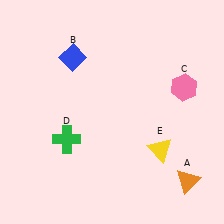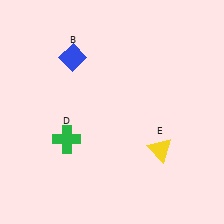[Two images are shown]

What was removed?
The orange triangle (A), the pink hexagon (C) were removed in Image 2.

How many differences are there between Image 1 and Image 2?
There are 2 differences between the two images.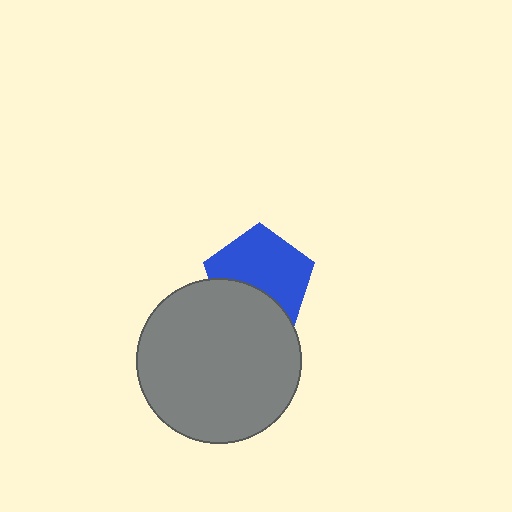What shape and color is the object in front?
The object in front is a gray circle.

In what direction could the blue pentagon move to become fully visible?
The blue pentagon could move up. That would shift it out from behind the gray circle entirely.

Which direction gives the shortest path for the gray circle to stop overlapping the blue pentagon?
Moving down gives the shortest separation.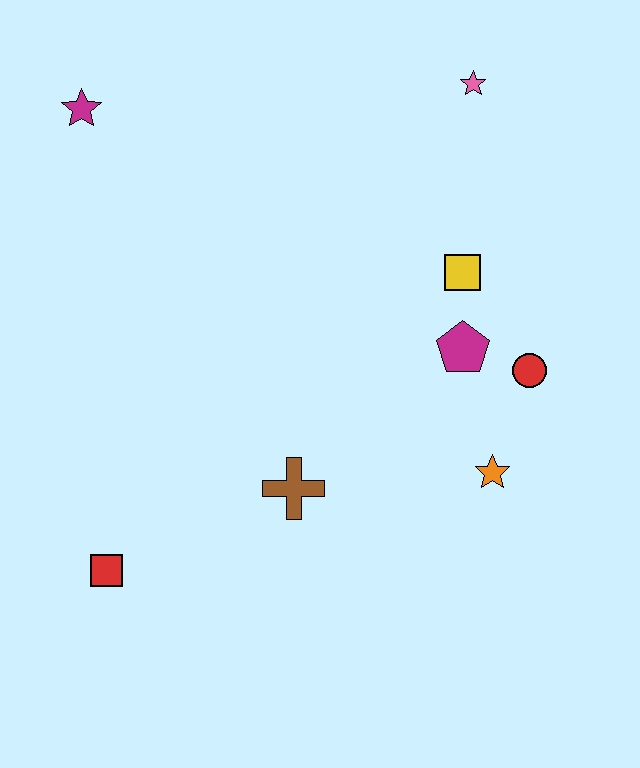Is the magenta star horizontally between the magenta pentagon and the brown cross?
No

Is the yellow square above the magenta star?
No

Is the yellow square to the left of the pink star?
Yes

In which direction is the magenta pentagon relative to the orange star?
The magenta pentagon is above the orange star.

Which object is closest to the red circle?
The magenta pentagon is closest to the red circle.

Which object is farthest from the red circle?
The magenta star is farthest from the red circle.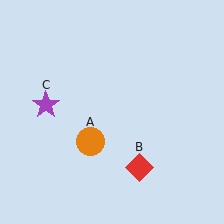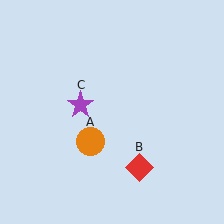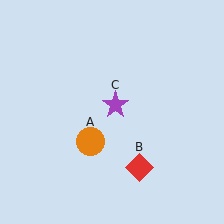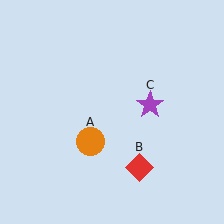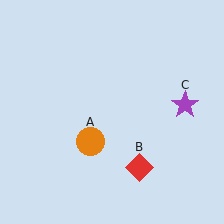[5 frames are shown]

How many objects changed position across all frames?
1 object changed position: purple star (object C).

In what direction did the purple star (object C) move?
The purple star (object C) moved right.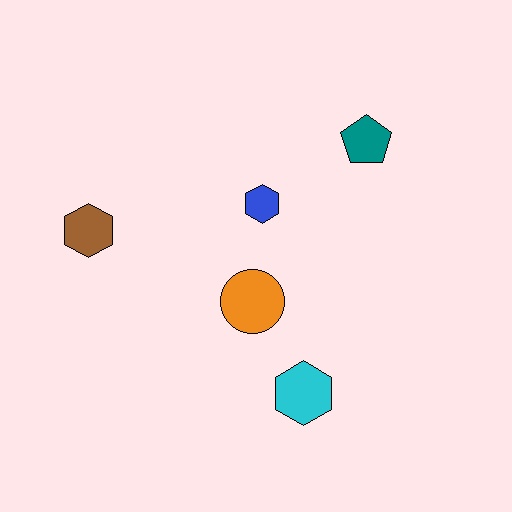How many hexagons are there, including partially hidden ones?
There are 3 hexagons.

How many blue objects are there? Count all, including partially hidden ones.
There is 1 blue object.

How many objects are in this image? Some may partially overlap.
There are 5 objects.